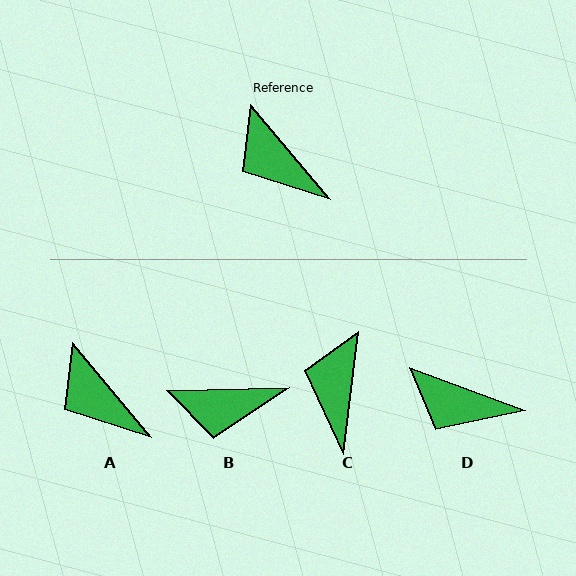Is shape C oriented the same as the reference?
No, it is off by about 47 degrees.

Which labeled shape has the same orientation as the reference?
A.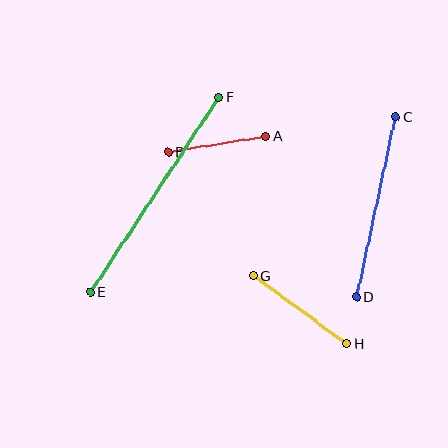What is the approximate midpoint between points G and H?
The midpoint is at approximately (300, 309) pixels.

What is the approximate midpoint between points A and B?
The midpoint is at approximately (217, 144) pixels.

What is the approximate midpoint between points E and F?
The midpoint is at approximately (155, 195) pixels.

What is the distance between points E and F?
The distance is approximately 233 pixels.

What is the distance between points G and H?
The distance is approximately 116 pixels.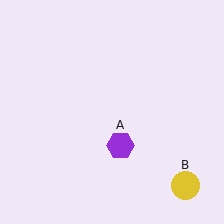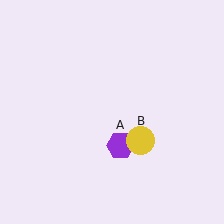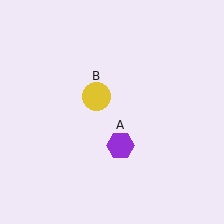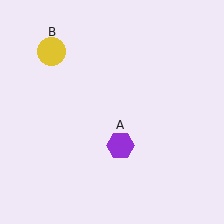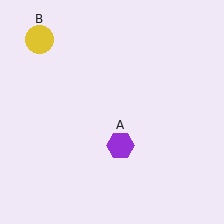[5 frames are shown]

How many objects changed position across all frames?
1 object changed position: yellow circle (object B).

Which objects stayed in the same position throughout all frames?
Purple hexagon (object A) remained stationary.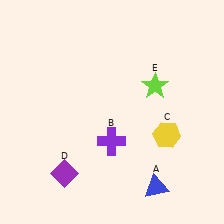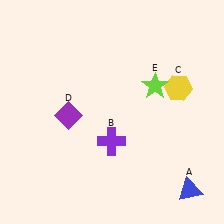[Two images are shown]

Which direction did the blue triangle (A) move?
The blue triangle (A) moved right.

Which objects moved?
The objects that moved are: the blue triangle (A), the yellow hexagon (C), the purple diamond (D).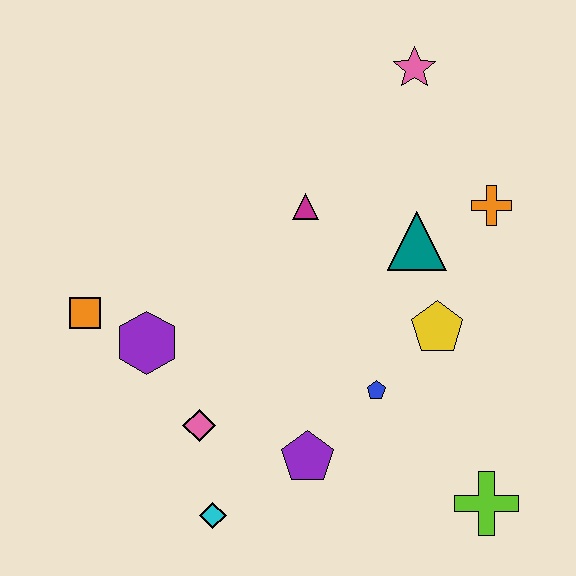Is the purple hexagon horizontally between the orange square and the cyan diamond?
Yes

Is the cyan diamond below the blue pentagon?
Yes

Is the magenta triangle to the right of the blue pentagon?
No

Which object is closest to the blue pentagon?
The yellow pentagon is closest to the blue pentagon.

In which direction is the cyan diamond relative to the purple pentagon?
The cyan diamond is to the left of the purple pentagon.